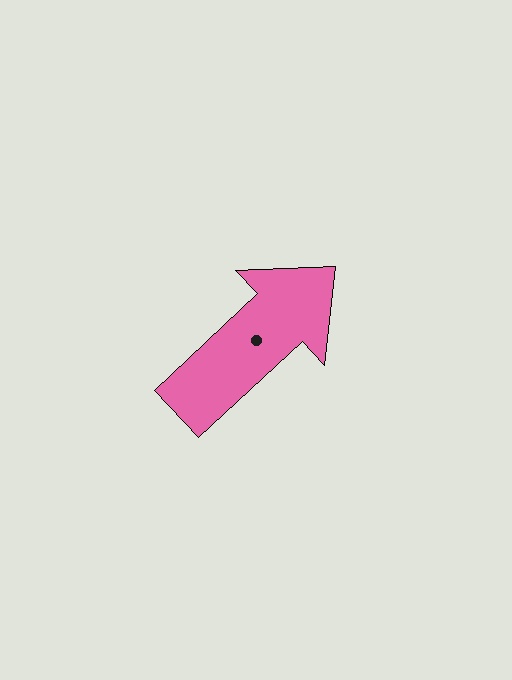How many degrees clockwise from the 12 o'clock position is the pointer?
Approximately 47 degrees.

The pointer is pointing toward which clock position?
Roughly 2 o'clock.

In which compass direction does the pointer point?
Northeast.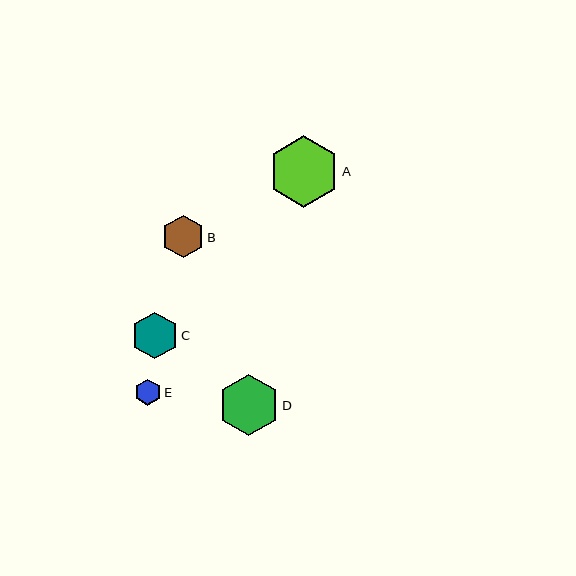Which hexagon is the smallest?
Hexagon E is the smallest with a size of approximately 26 pixels.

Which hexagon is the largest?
Hexagon A is the largest with a size of approximately 71 pixels.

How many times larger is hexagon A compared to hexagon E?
Hexagon A is approximately 2.7 times the size of hexagon E.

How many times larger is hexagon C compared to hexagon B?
Hexagon C is approximately 1.1 times the size of hexagon B.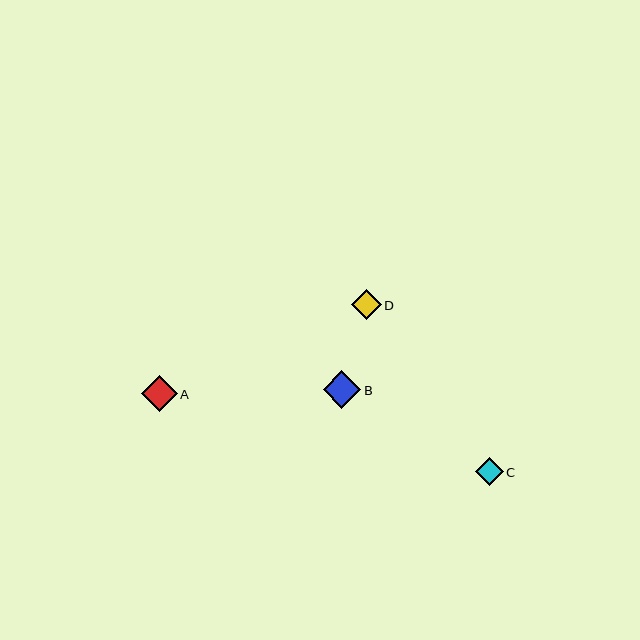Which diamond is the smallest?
Diamond C is the smallest with a size of approximately 28 pixels.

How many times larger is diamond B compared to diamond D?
Diamond B is approximately 1.3 times the size of diamond D.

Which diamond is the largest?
Diamond B is the largest with a size of approximately 38 pixels.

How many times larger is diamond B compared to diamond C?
Diamond B is approximately 1.4 times the size of diamond C.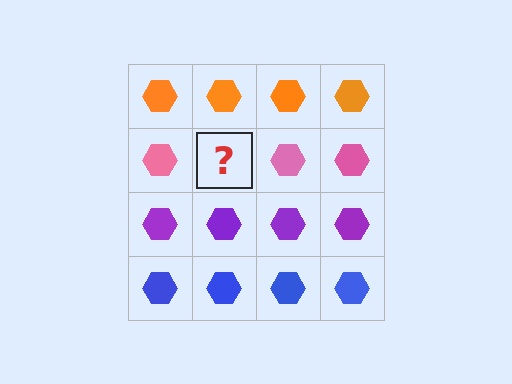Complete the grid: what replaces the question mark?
The question mark should be replaced with a pink hexagon.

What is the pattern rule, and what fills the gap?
The rule is that each row has a consistent color. The gap should be filled with a pink hexagon.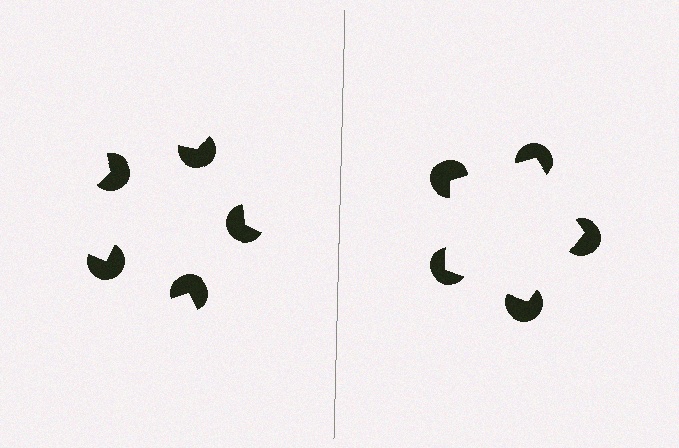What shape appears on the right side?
An illusory pentagon.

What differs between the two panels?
The pac-man discs are positioned identically on both sides; only the wedge orientations differ. On the right they align to a pentagon; on the left they are misaligned.